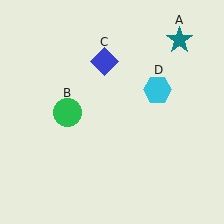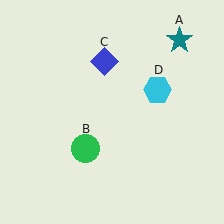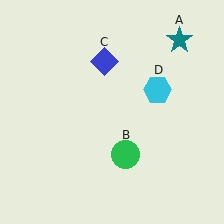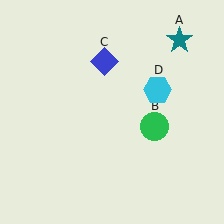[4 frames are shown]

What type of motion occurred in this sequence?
The green circle (object B) rotated counterclockwise around the center of the scene.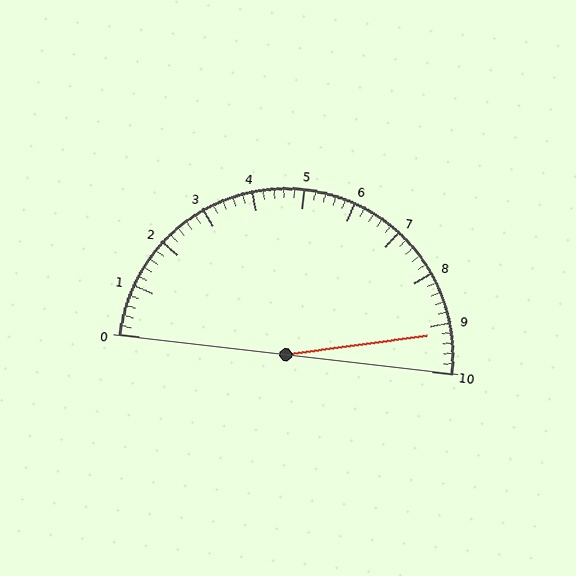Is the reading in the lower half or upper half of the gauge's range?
The reading is in the upper half of the range (0 to 10).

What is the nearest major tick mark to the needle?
The nearest major tick mark is 9.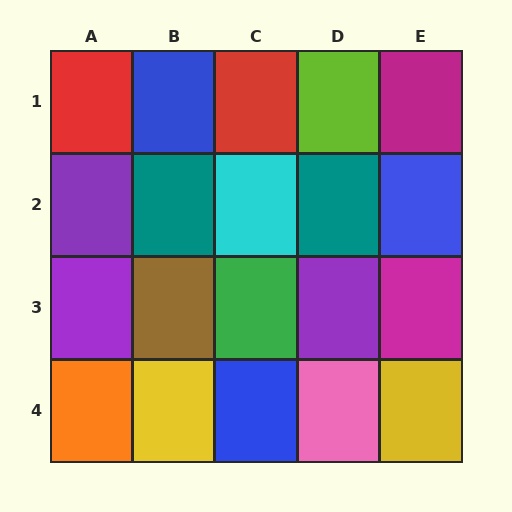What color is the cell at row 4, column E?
Yellow.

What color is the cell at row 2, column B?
Teal.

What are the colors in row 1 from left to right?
Red, blue, red, lime, magenta.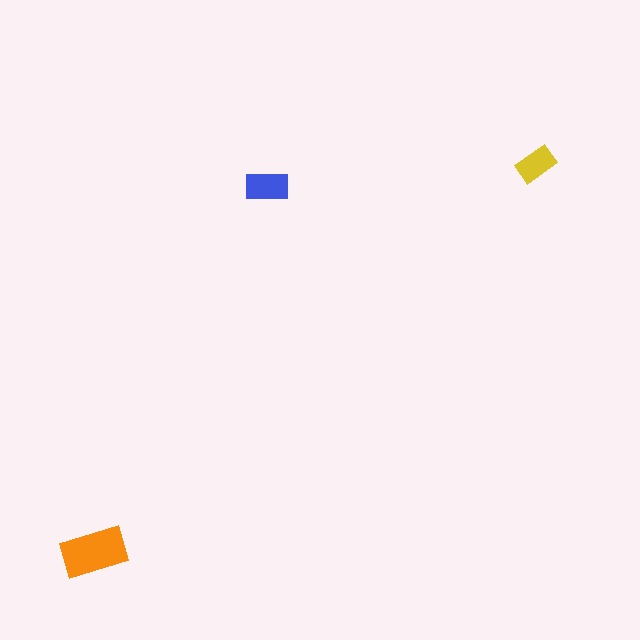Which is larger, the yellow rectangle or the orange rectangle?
The orange one.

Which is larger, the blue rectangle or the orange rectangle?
The orange one.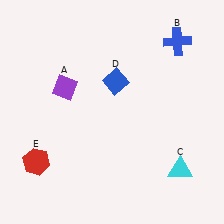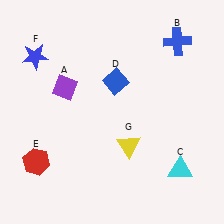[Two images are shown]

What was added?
A blue star (F), a yellow triangle (G) were added in Image 2.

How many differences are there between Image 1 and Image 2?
There are 2 differences between the two images.